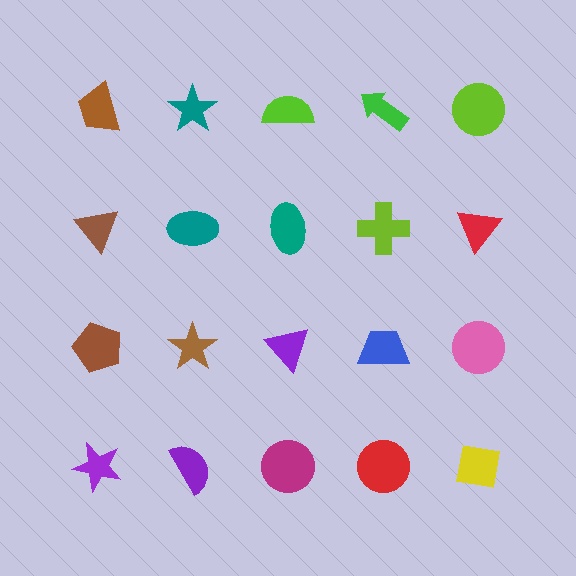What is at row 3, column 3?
A purple triangle.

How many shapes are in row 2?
5 shapes.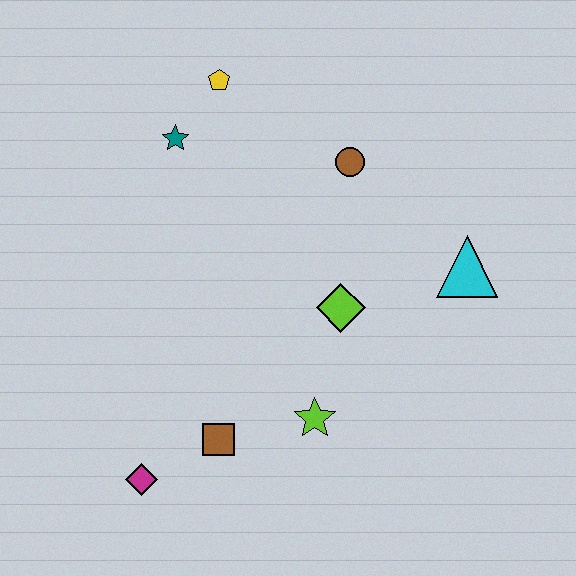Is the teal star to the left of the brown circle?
Yes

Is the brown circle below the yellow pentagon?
Yes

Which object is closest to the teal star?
The yellow pentagon is closest to the teal star.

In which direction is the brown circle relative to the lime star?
The brown circle is above the lime star.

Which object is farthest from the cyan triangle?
The magenta diamond is farthest from the cyan triangle.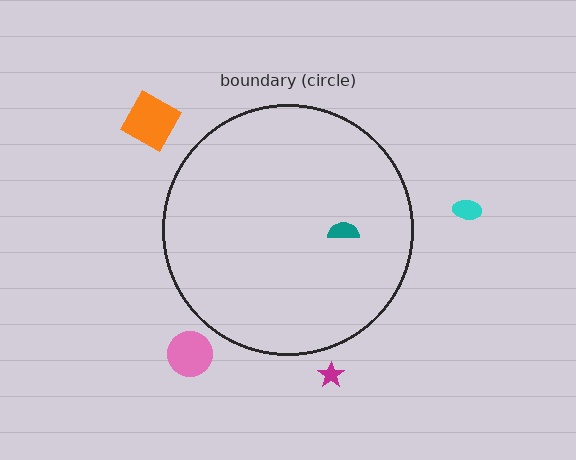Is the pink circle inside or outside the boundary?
Outside.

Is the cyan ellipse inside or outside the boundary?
Outside.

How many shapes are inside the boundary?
1 inside, 4 outside.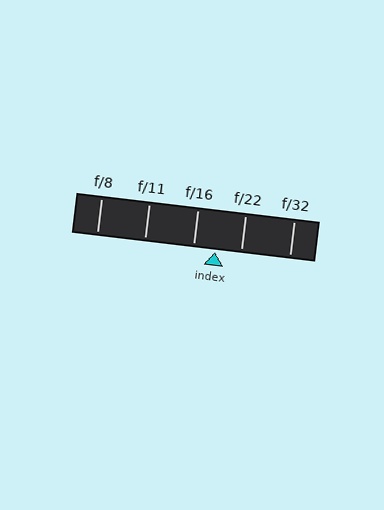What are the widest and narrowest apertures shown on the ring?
The widest aperture shown is f/8 and the narrowest is f/32.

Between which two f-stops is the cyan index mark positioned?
The index mark is between f/16 and f/22.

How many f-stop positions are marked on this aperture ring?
There are 5 f-stop positions marked.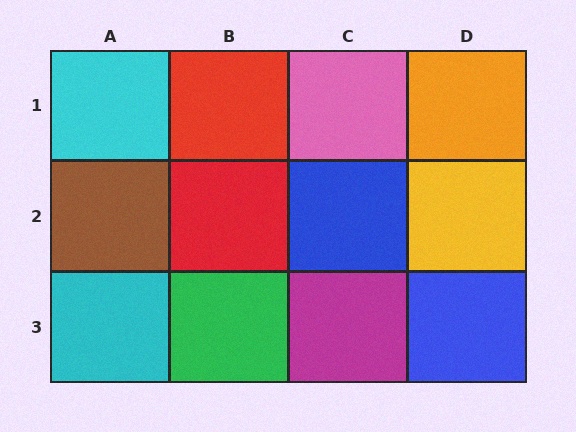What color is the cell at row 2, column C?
Blue.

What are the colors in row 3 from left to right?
Cyan, green, magenta, blue.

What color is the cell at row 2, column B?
Red.